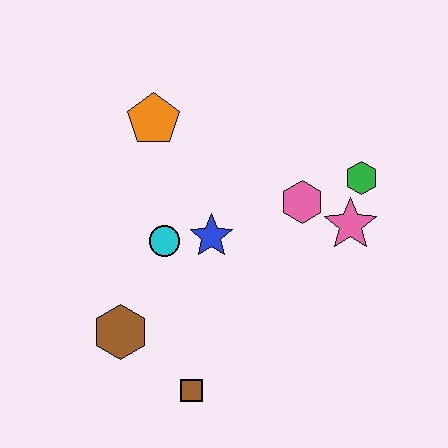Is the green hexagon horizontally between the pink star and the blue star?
No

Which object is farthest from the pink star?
The brown hexagon is farthest from the pink star.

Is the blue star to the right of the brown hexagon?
Yes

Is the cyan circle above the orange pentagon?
No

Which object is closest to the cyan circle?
The blue star is closest to the cyan circle.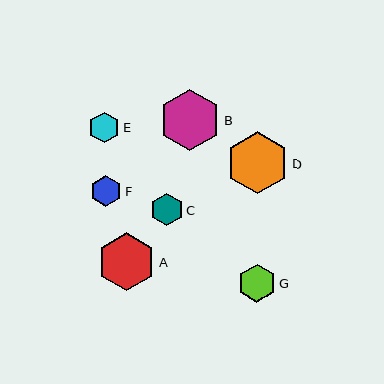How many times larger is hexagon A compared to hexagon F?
Hexagon A is approximately 1.8 times the size of hexagon F.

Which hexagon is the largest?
Hexagon D is the largest with a size of approximately 62 pixels.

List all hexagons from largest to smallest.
From largest to smallest: D, B, A, G, C, F, E.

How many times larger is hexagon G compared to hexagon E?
Hexagon G is approximately 1.2 times the size of hexagon E.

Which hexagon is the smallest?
Hexagon E is the smallest with a size of approximately 31 pixels.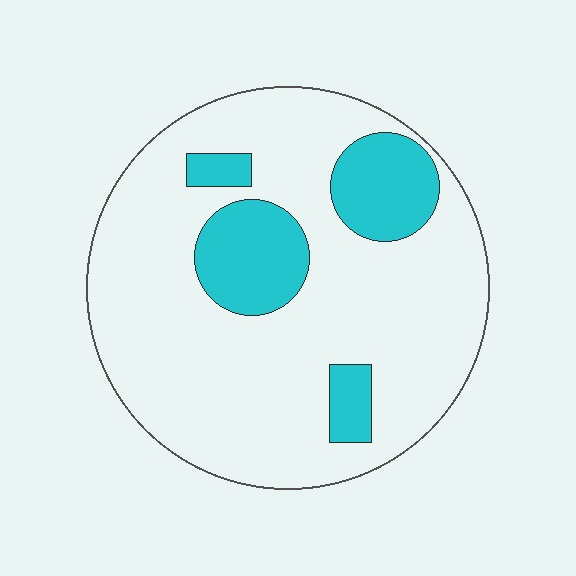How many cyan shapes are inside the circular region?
4.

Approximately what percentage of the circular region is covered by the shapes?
Approximately 20%.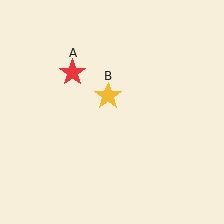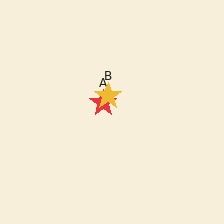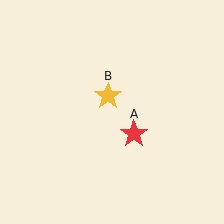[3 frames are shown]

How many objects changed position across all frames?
1 object changed position: red star (object A).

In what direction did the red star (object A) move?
The red star (object A) moved down and to the right.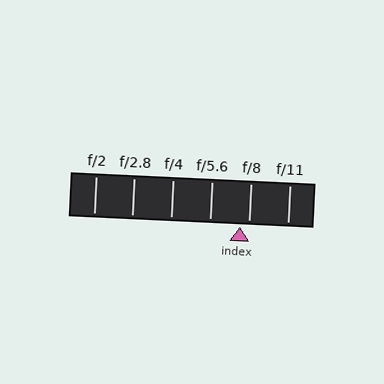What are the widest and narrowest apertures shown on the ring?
The widest aperture shown is f/2 and the narrowest is f/11.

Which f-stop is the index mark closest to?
The index mark is closest to f/8.